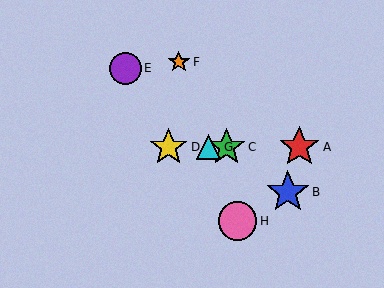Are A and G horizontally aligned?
Yes, both are at y≈147.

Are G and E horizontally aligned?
No, G is at y≈147 and E is at y≈68.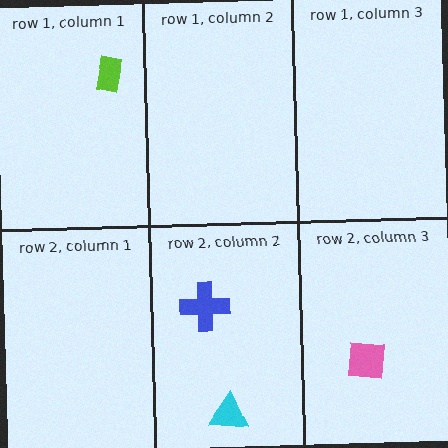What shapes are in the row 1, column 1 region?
The lime rectangle.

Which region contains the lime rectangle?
The row 1, column 1 region.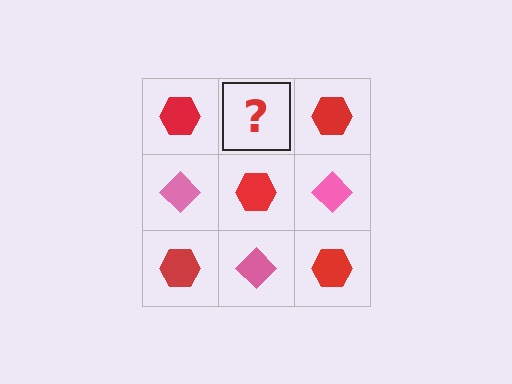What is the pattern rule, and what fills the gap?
The rule is that it alternates red hexagon and pink diamond in a checkerboard pattern. The gap should be filled with a pink diamond.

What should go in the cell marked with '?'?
The missing cell should contain a pink diamond.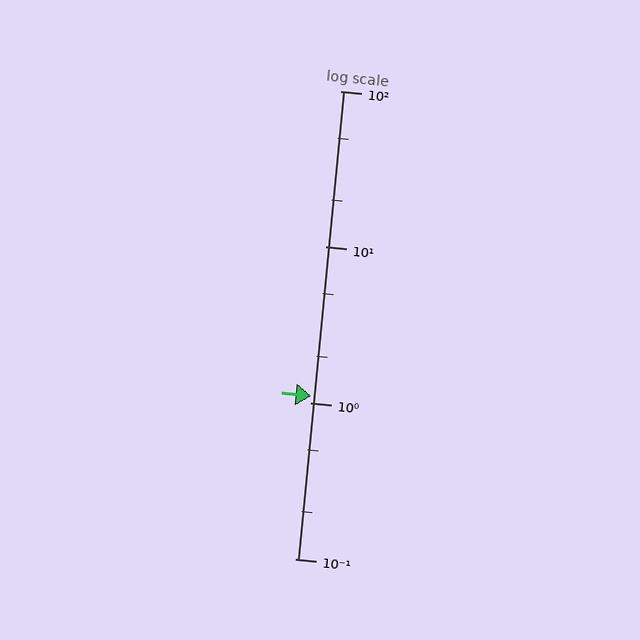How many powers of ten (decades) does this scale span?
The scale spans 3 decades, from 0.1 to 100.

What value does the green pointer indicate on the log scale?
The pointer indicates approximately 1.1.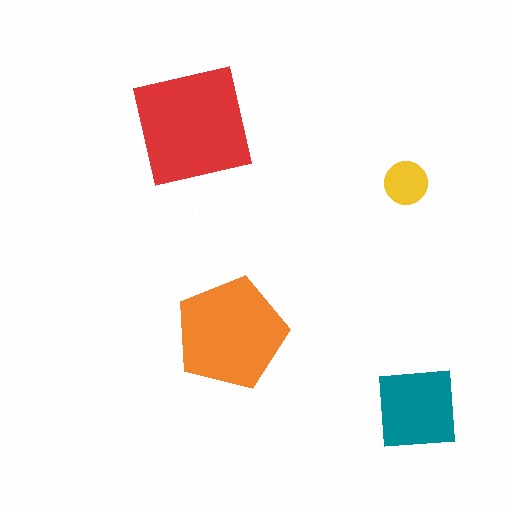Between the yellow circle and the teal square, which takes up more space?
The teal square.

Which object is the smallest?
The yellow circle.